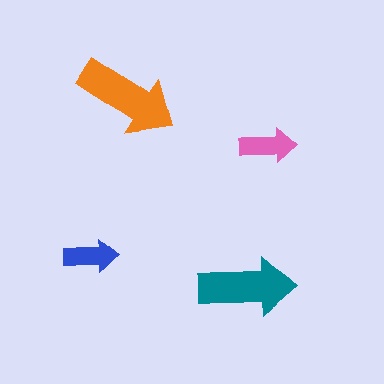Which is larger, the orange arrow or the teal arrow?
The orange one.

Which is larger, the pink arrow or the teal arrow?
The teal one.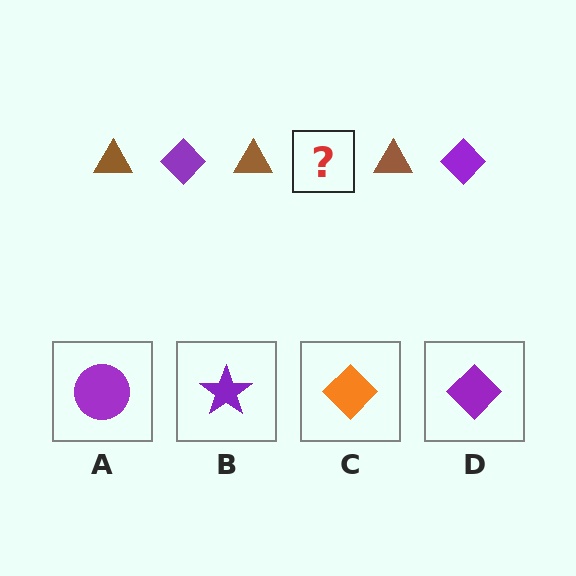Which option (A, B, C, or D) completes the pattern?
D.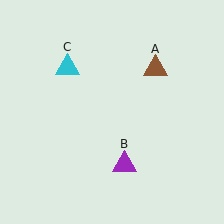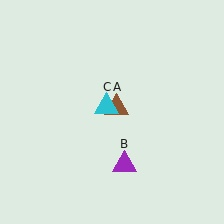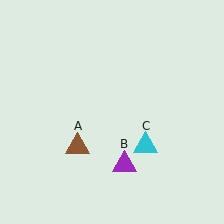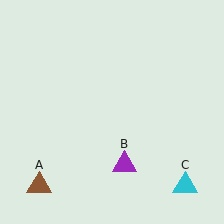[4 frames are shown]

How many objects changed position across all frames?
2 objects changed position: brown triangle (object A), cyan triangle (object C).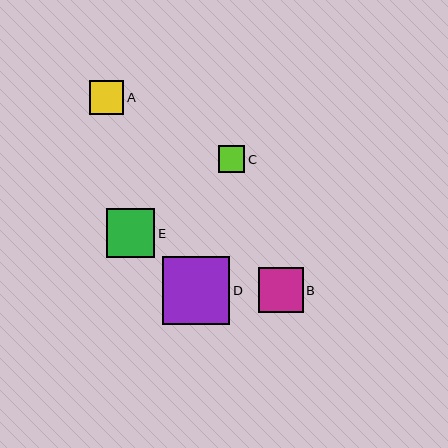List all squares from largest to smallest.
From largest to smallest: D, E, B, A, C.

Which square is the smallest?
Square C is the smallest with a size of approximately 26 pixels.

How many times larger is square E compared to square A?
Square E is approximately 1.4 times the size of square A.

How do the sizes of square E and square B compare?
Square E and square B are approximately the same size.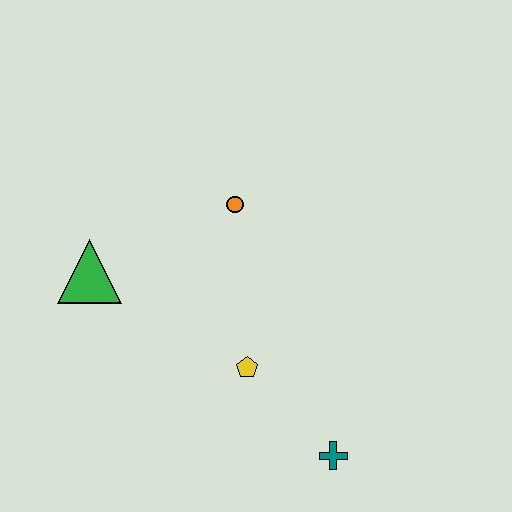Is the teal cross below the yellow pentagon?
Yes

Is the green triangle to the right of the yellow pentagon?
No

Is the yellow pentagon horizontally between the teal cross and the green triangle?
Yes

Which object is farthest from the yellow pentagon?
The green triangle is farthest from the yellow pentagon.